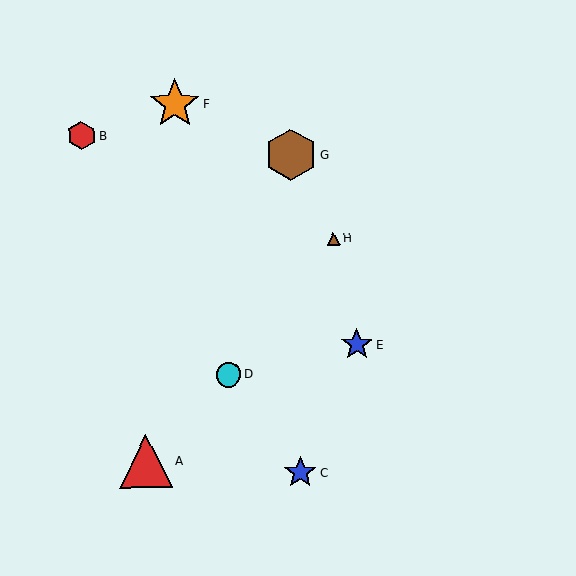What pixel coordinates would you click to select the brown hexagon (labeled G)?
Click at (290, 155) to select the brown hexagon G.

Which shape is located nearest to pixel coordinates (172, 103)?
The orange star (labeled F) at (175, 104) is nearest to that location.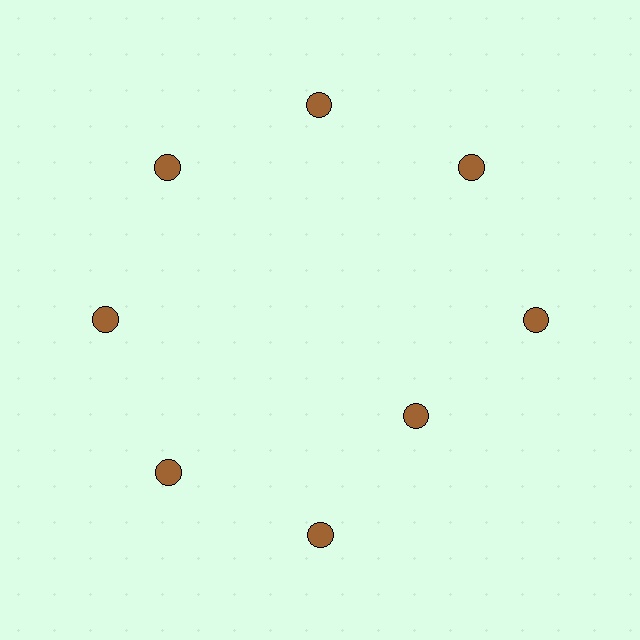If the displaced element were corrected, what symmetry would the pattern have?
It would have 8-fold rotational symmetry — the pattern would map onto itself every 45 degrees.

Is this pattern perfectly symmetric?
No. The 8 brown circles are arranged in a ring, but one element near the 4 o'clock position is pulled inward toward the center, breaking the 8-fold rotational symmetry.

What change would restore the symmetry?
The symmetry would be restored by moving it outward, back onto the ring so that all 8 circles sit at equal angles and equal distance from the center.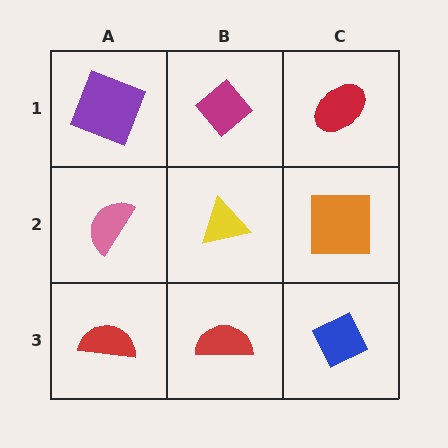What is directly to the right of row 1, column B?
A red ellipse.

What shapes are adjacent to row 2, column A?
A purple square (row 1, column A), a red semicircle (row 3, column A), a yellow triangle (row 2, column B).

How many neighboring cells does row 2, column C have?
3.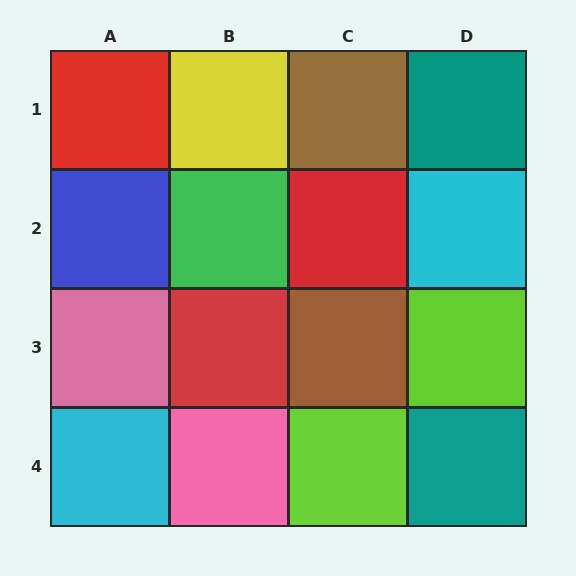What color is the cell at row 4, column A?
Cyan.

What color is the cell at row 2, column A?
Blue.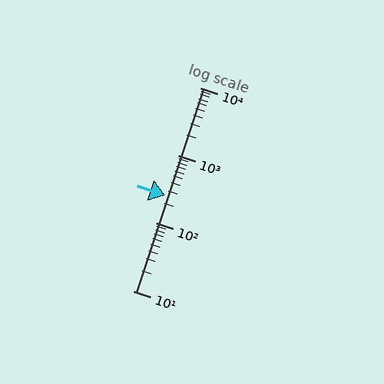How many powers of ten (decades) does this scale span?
The scale spans 3 decades, from 10 to 10000.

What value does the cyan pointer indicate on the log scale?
The pointer indicates approximately 260.